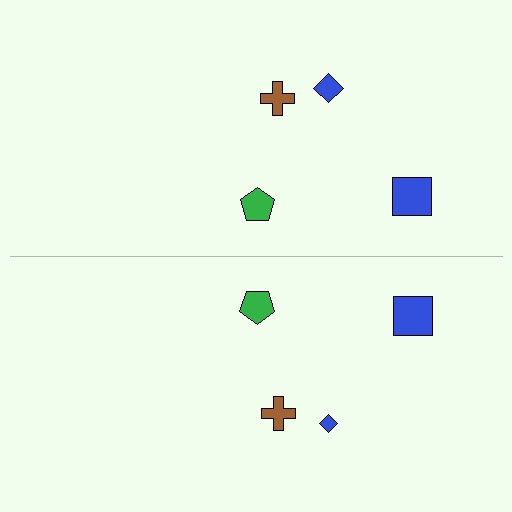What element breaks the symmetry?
The blue diamond on the bottom side has a different size than its mirror counterpart.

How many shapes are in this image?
There are 8 shapes in this image.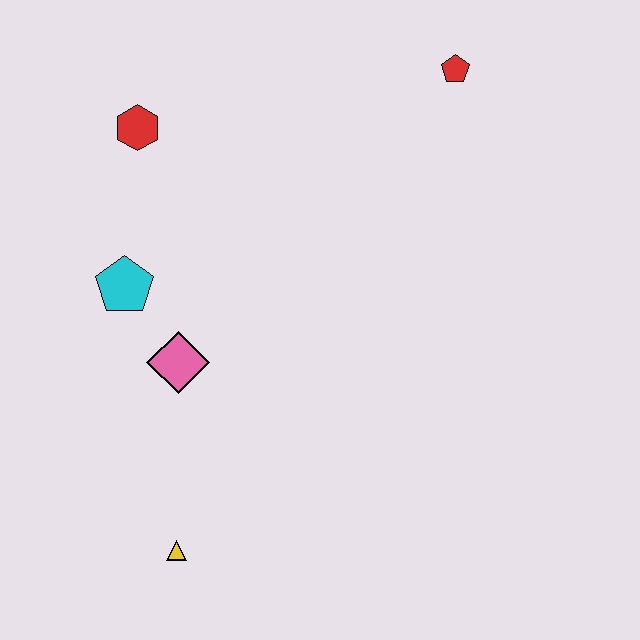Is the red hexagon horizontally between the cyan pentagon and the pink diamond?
Yes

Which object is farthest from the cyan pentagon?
The red pentagon is farthest from the cyan pentagon.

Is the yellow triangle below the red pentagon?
Yes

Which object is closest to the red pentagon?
The red hexagon is closest to the red pentagon.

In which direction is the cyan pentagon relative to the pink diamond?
The cyan pentagon is above the pink diamond.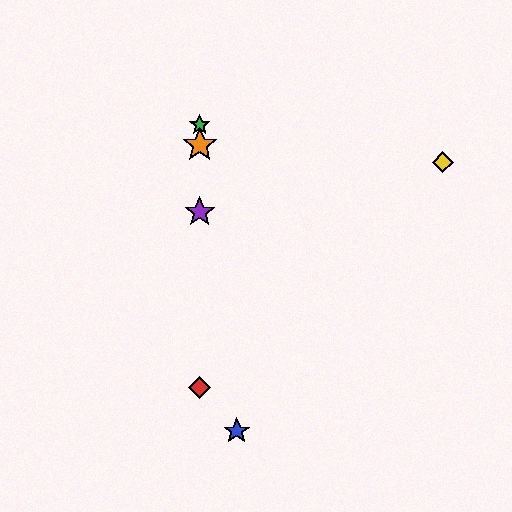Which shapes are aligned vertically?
The red diamond, the green star, the purple star, the orange star are aligned vertically.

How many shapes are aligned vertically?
4 shapes (the red diamond, the green star, the purple star, the orange star) are aligned vertically.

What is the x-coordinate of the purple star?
The purple star is at x≈200.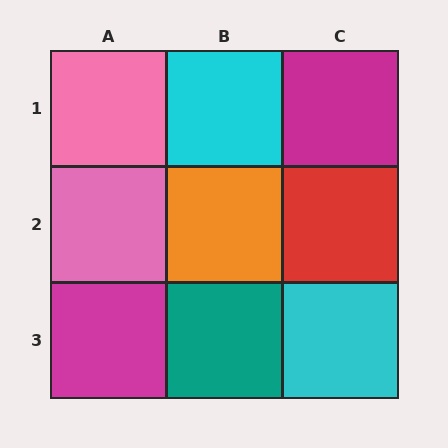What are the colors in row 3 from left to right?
Magenta, teal, cyan.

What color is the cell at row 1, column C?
Magenta.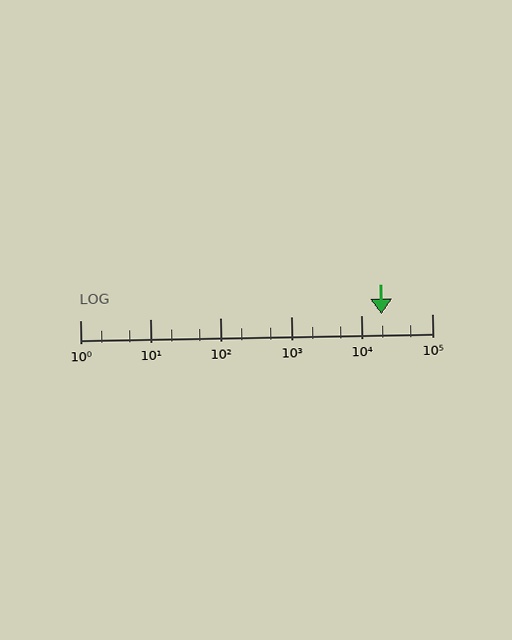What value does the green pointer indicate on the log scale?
The pointer indicates approximately 19000.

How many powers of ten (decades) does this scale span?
The scale spans 5 decades, from 1 to 100000.